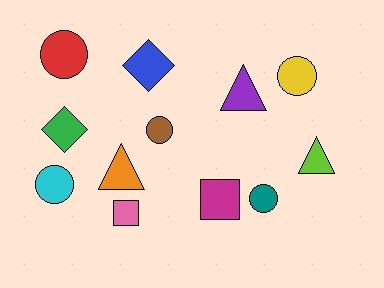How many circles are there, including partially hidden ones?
There are 5 circles.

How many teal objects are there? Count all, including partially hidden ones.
There is 1 teal object.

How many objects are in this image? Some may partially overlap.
There are 12 objects.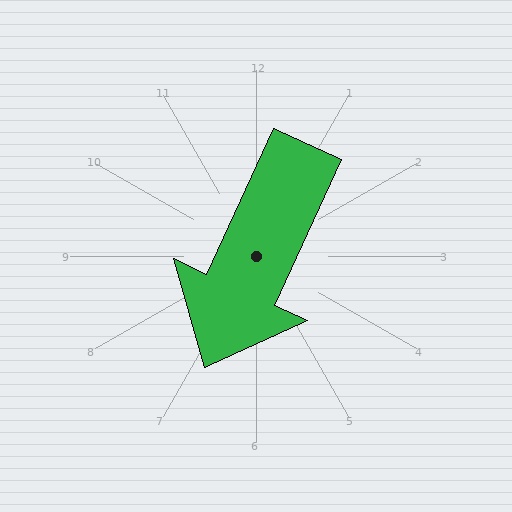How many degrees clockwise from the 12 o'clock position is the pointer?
Approximately 205 degrees.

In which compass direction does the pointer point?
Southwest.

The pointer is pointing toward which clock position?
Roughly 7 o'clock.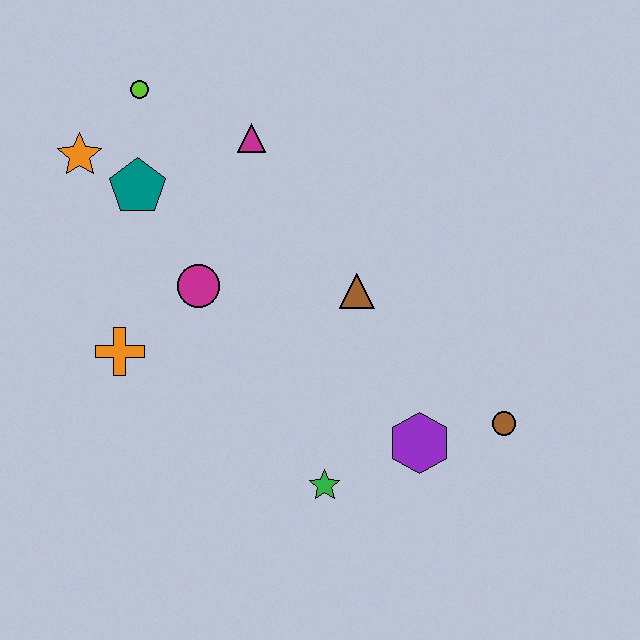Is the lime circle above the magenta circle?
Yes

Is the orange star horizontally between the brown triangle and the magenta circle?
No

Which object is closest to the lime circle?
The orange star is closest to the lime circle.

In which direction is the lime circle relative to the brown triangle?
The lime circle is to the left of the brown triangle.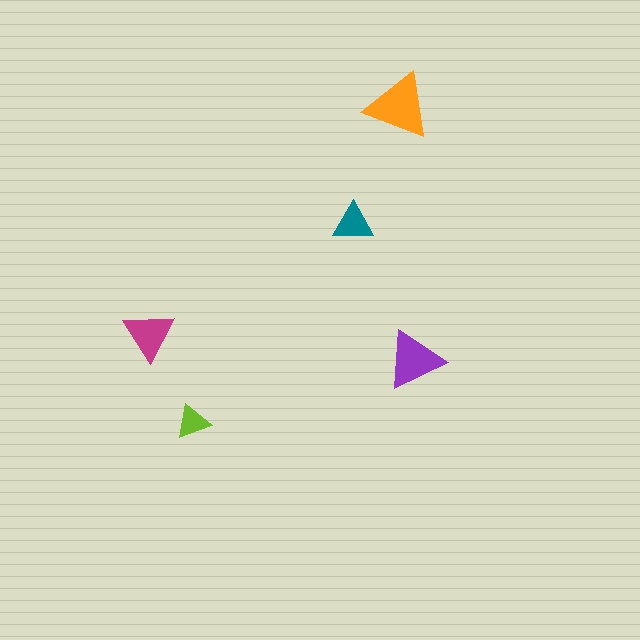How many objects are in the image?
There are 5 objects in the image.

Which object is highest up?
The orange triangle is topmost.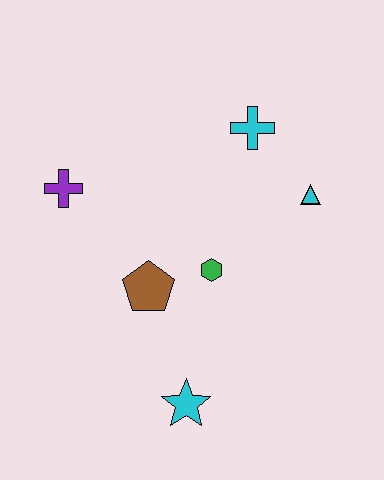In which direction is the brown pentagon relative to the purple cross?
The brown pentagon is below the purple cross.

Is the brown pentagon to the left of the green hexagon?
Yes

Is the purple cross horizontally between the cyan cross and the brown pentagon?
No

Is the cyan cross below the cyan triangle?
No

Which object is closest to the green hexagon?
The brown pentagon is closest to the green hexagon.